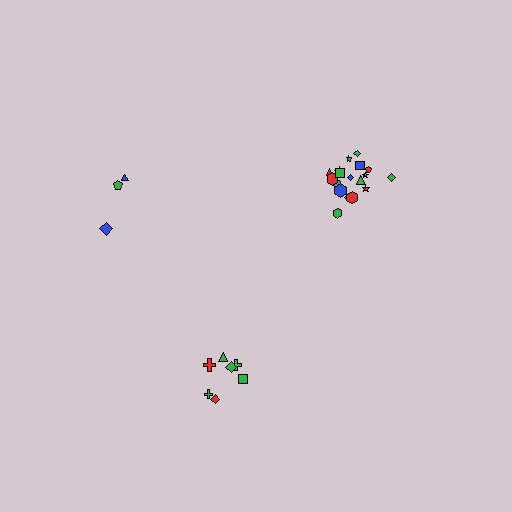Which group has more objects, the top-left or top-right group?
The top-right group.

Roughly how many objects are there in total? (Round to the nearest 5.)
Roughly 30 objects in total.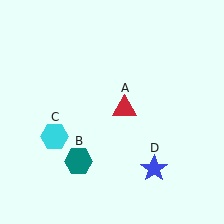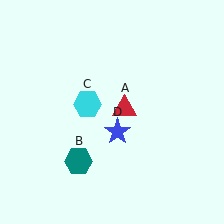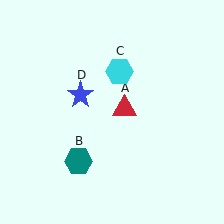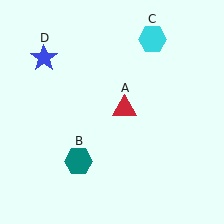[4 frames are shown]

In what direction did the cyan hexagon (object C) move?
The cyan hexagon (object C) moved up and to the right.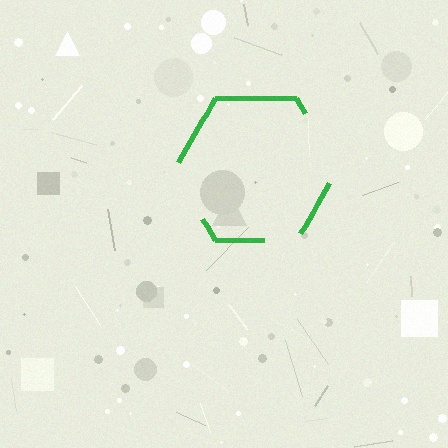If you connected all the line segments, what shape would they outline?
They would outline a hexagon.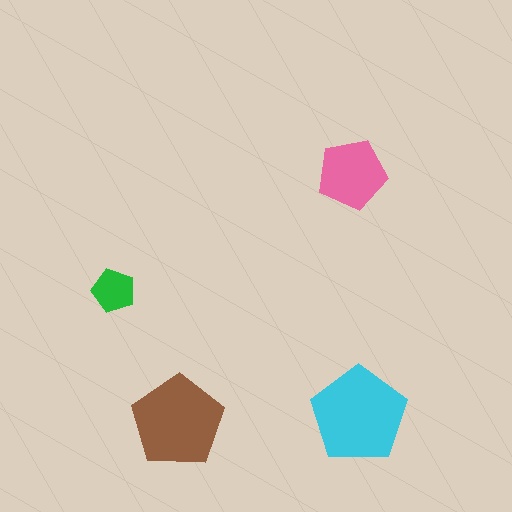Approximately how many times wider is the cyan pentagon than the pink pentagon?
About 1.5 times wider.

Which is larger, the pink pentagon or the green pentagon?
The pink one.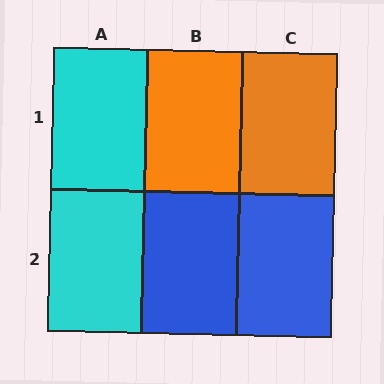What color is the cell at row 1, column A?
Cyan.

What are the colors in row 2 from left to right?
Cyan, blue, blue.